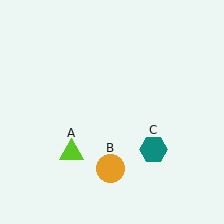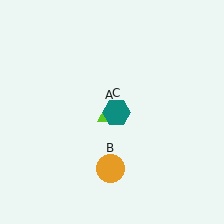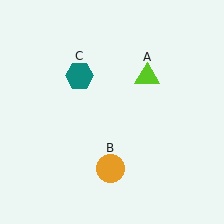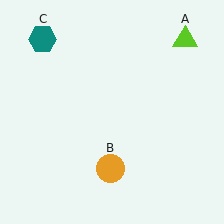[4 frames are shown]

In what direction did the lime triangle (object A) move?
The lime triangle (object A) moved up and to the right.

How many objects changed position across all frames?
2 objects changed position: lime triangle (object A), teal hexagon (object C).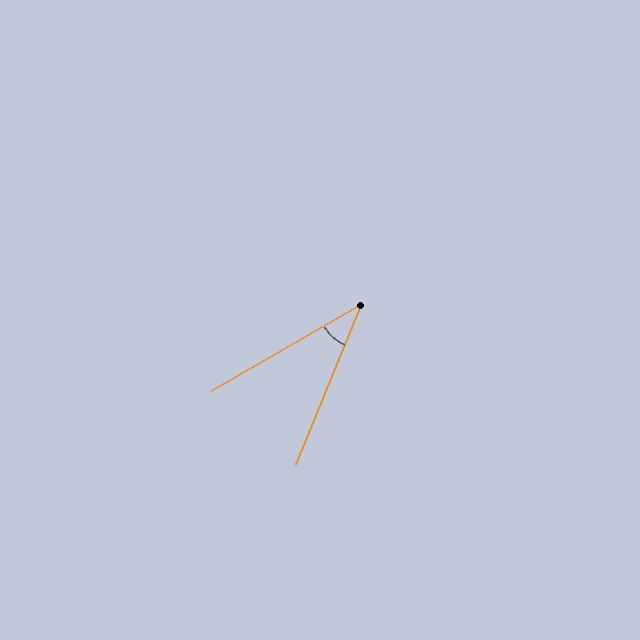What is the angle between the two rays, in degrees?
Approximately 38 degrees.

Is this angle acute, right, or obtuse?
It is acute.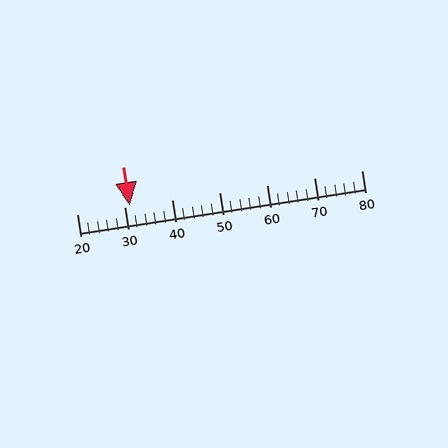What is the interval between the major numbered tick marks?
The major tick marks are spaced 10 units apart.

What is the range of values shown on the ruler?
The ruler shows values from 20 to 80.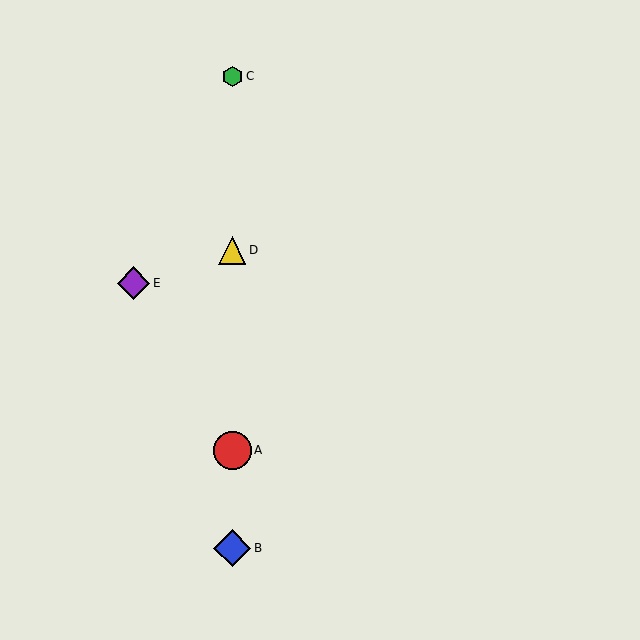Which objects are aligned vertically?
Objects A, B, C, D are aligned vertically.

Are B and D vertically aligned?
Yes, both are at x≈232.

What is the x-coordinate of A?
Object A is at x≈232.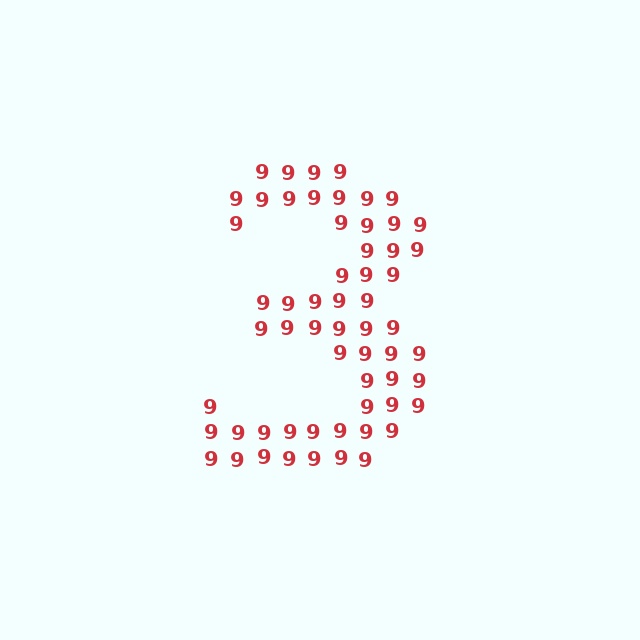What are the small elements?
The small elements are digit 9's.